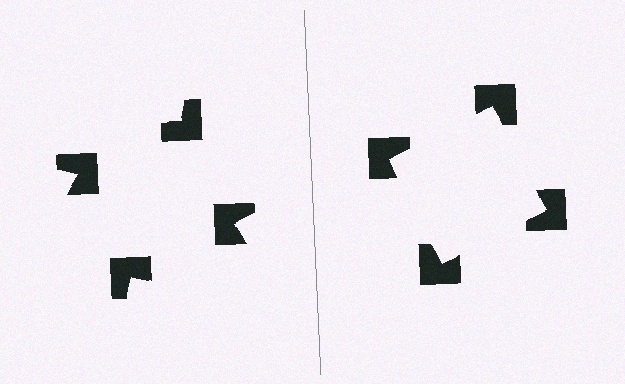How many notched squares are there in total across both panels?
8 — 4 on each side.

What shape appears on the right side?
An illusory square.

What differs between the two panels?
The notched squares are positioned identically on both sides; only the wedge orientations differ. On the right they align to a square; on the left they are misaligned.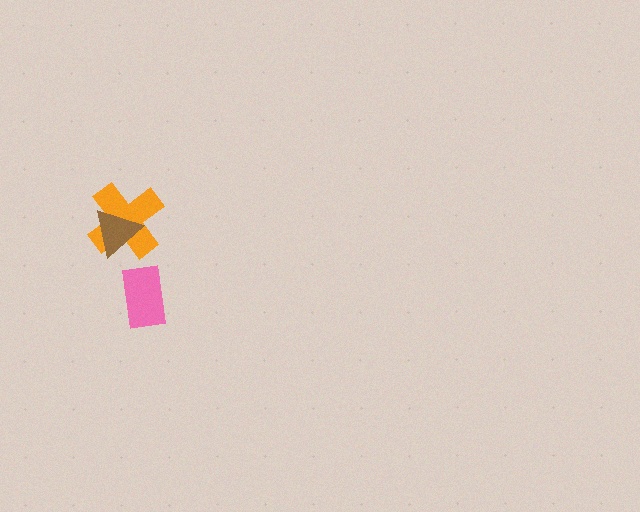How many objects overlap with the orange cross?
1 object overlaps with the orange cross.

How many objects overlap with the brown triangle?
1 object overlaps with the brown triangle.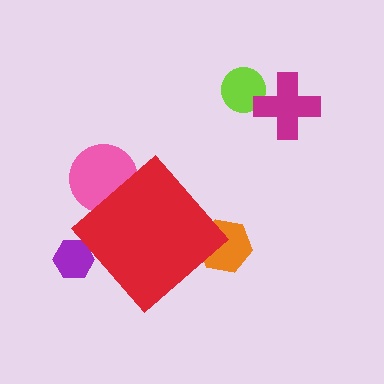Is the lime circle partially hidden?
No, the lime circle is fully visible.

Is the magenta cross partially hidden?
No, the magenta cross is fully visible.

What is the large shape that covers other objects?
A red diamond.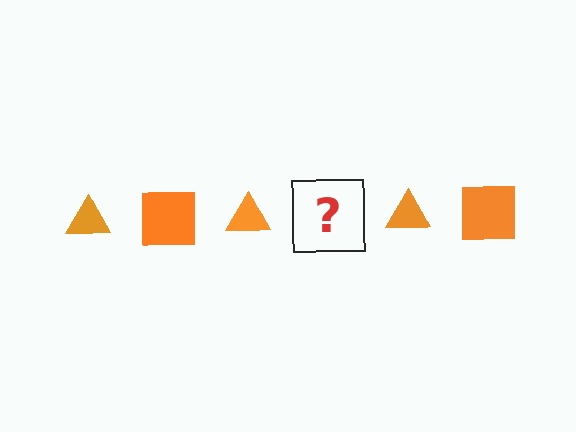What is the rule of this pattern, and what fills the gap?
The rule is that the pattern cycles through triangle, square shapes in orange. The gap should be filled with an orange square.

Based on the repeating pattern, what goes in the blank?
The blank should be an orange square.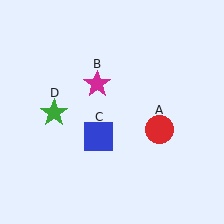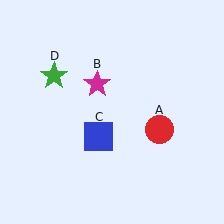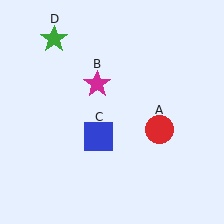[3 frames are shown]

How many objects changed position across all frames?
1 object changed position: green star (object D).